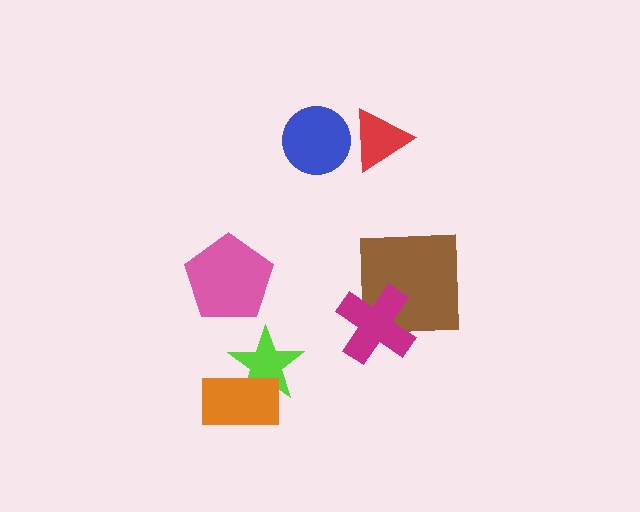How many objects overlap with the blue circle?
1 object overlaps with the blue circle.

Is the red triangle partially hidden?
No, no other shape covers it.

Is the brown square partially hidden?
Yes, it is partially covered by another shape.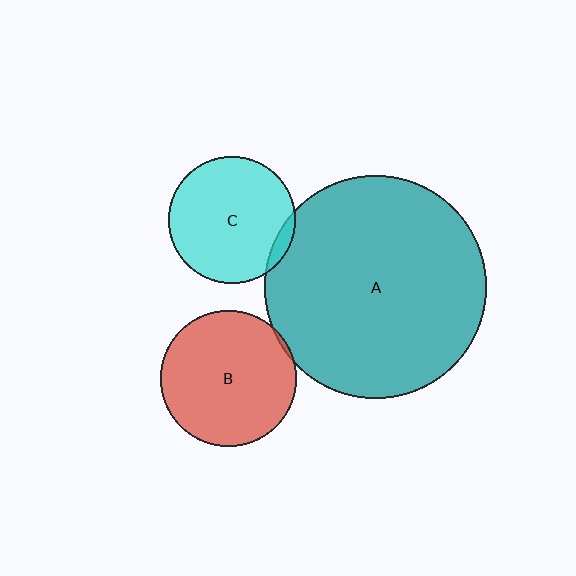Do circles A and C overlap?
Yes.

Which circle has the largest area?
Circle A (teal).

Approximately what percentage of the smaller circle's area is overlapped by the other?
Approximately 5%.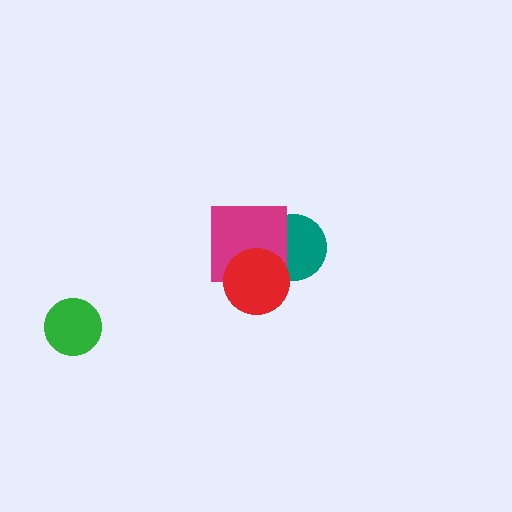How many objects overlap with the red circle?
2 objects overlap with the red circle.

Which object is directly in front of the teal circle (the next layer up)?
The magenta square is directly in front of the teal circle.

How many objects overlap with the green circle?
0 objects overlap with the green circle.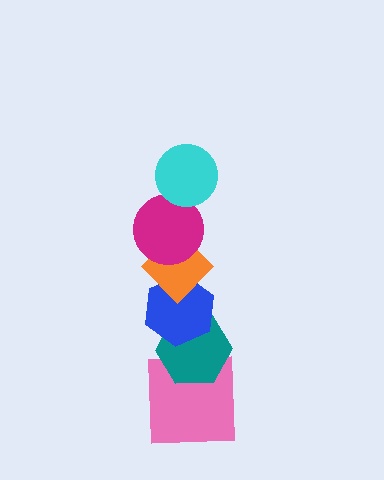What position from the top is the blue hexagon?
The blue hexagon is 4th from the top.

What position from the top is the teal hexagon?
The teal hexagon is 5th from the top.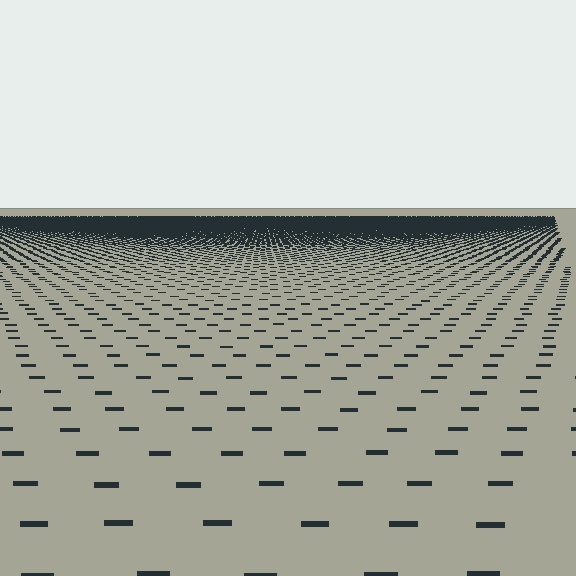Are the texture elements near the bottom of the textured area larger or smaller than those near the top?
Larger. Near the bottom, elements are closer to the viewer and appear at a bigger on-screen size.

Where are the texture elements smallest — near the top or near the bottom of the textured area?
Near the top.